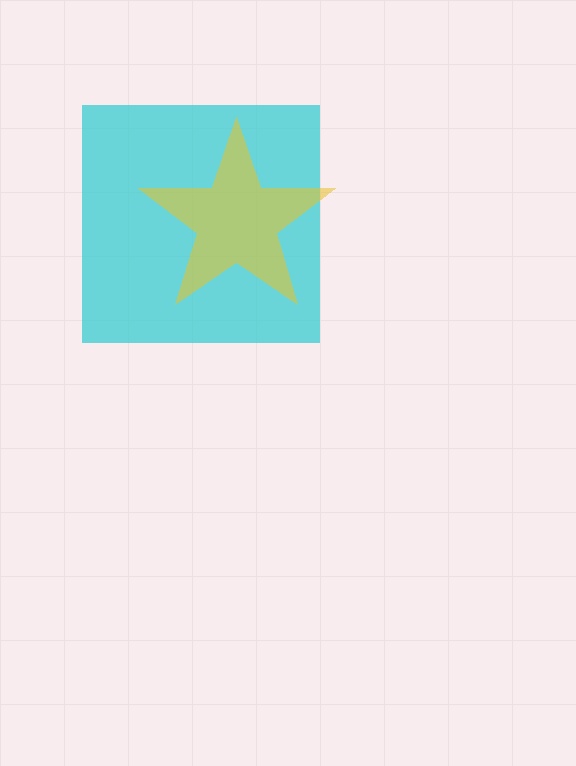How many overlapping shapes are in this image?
There are 2 overlapping shapes in the image.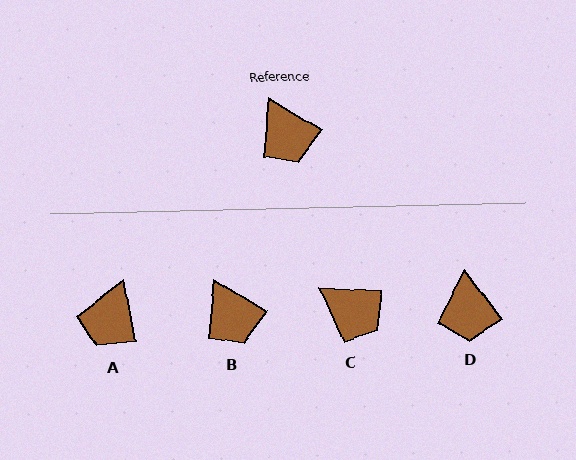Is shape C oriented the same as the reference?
No, it is off by about 29 degrees.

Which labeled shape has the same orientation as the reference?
B.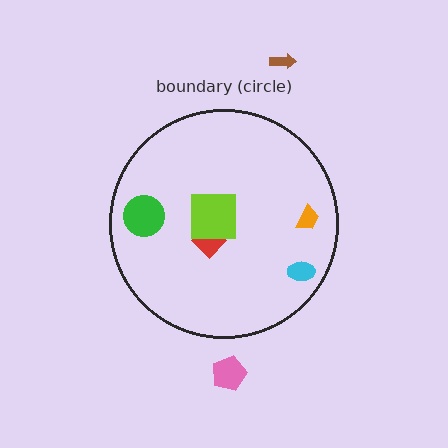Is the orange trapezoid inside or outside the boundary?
Inside.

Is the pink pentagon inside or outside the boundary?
Outside.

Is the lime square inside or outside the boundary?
Inside.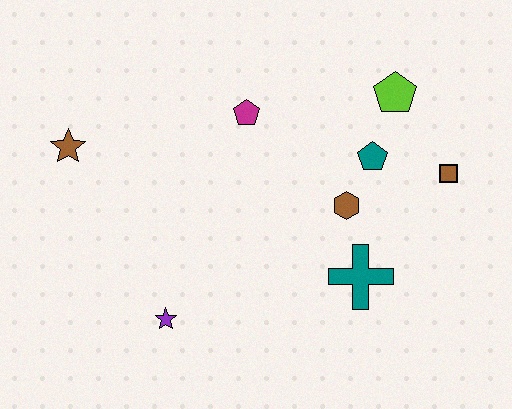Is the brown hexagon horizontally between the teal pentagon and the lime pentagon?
No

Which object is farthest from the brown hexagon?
The brown star is farthest from the brown hexagon.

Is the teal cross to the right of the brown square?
No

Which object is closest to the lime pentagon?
The teal pentagon is closest to the lime pentagon.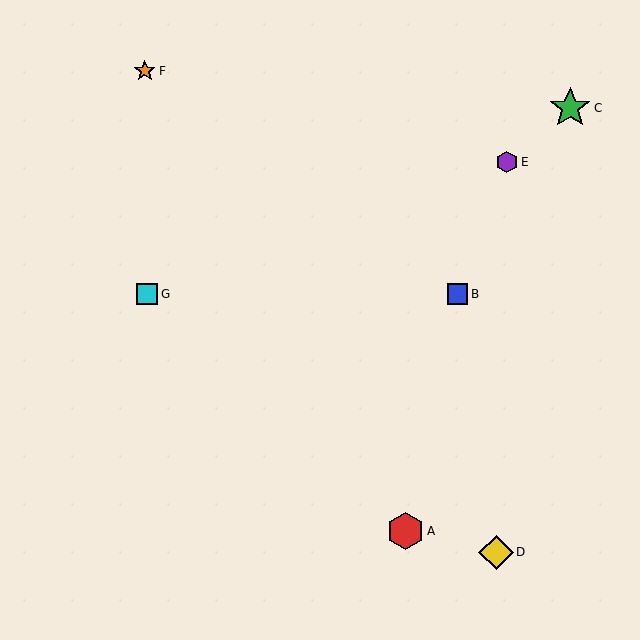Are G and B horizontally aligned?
Yes, both are at y≈294.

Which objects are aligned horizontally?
Objects B, G are aligned horizontally.